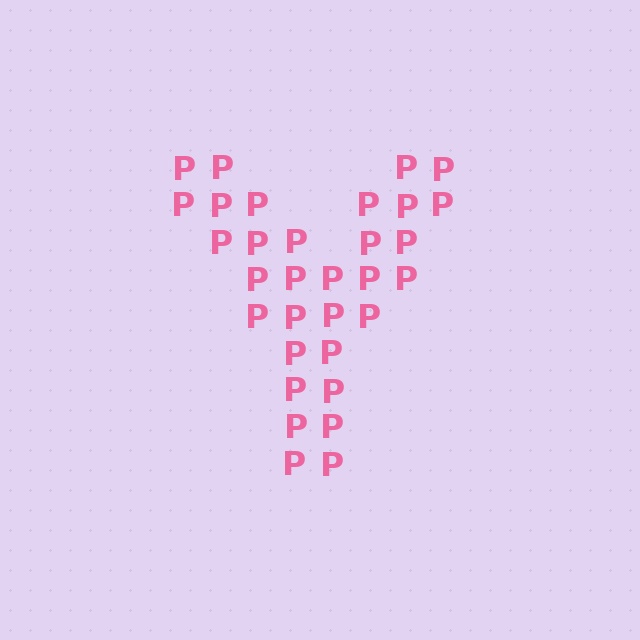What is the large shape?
The large shape is the letter Y.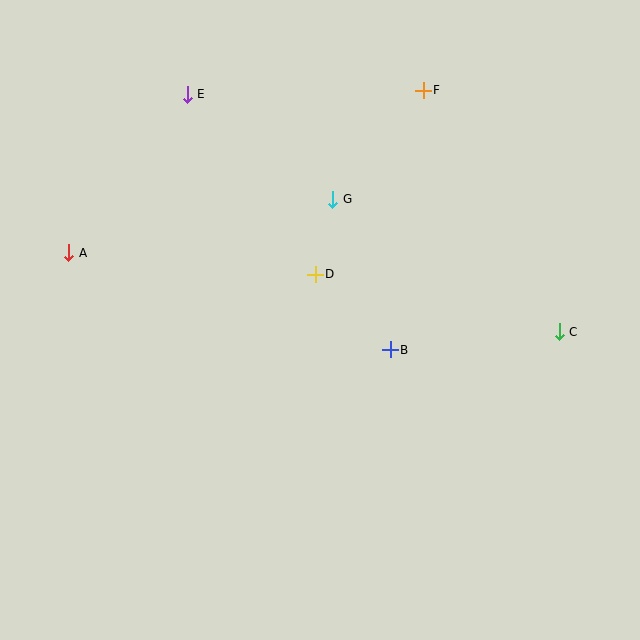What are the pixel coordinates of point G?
Point G is at (333, 199).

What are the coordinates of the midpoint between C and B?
The midpoint between C and B is at (475, 341).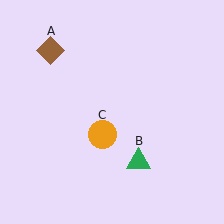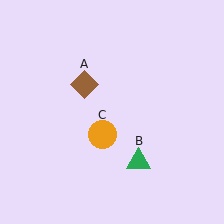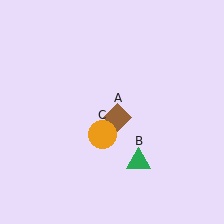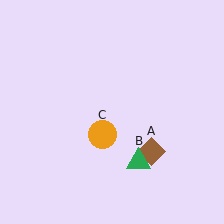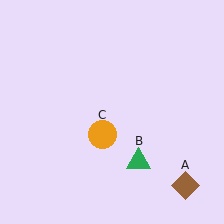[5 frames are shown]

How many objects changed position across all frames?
1 object changed position: brown diamond (object A).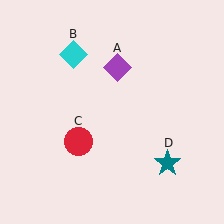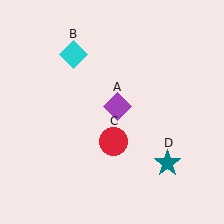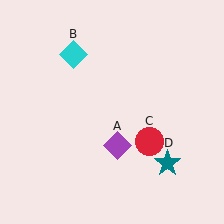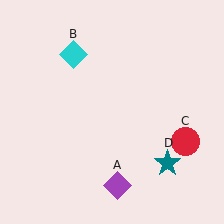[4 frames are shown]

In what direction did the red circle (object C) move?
The red circle (object C) moved right.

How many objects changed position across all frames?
2 objects changed position: purple diamond (object A), red circle (object C).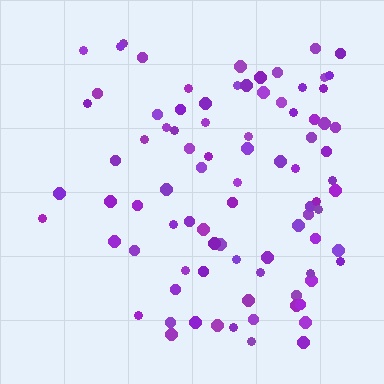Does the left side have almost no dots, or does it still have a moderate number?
Still a moderate number, just noticeably fewer than the right.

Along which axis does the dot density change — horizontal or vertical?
Horizontal.